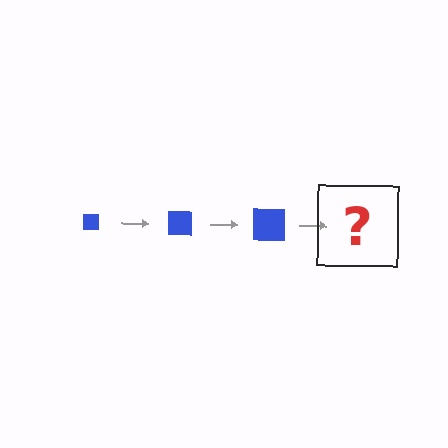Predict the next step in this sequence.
The next step is a blue square, larger than the previous one.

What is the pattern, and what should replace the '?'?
The pattern is that the square gets progressively larger each step. The '?' should be a blue square, larger than the previous one.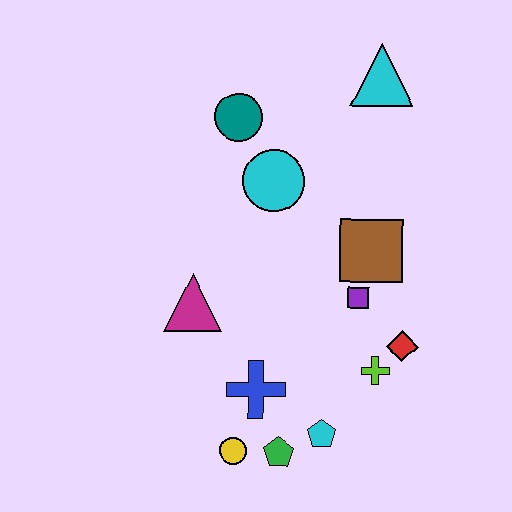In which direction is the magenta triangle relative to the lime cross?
The magenta triangle is to the left of the lime cross.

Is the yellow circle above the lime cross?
No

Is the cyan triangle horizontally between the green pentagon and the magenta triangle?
No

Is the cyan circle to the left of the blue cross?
No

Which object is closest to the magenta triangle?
The blue cross is closest to the magenta triangle.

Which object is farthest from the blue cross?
The cyan triangle is farthest from the blue cross.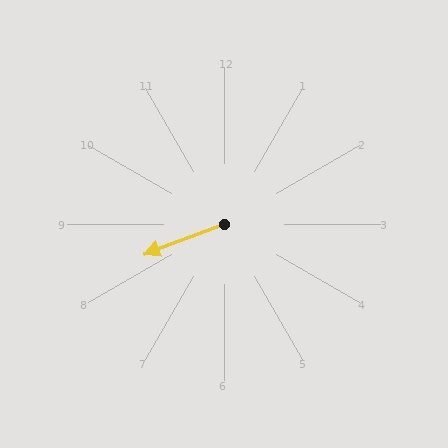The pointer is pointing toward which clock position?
Roughly 8 o'clock.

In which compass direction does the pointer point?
West.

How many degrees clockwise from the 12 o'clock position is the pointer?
Approximately 249 degrees.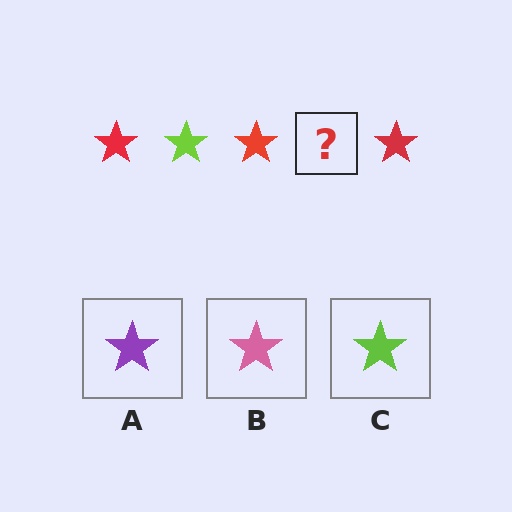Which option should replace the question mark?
Option C.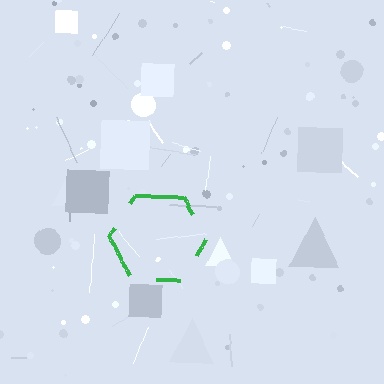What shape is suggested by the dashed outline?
The dashed outline suggests a hexagon.